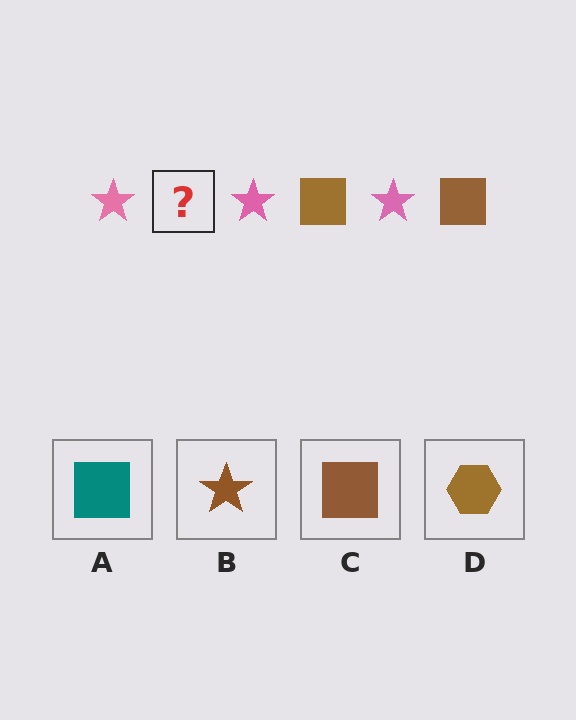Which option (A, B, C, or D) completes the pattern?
C.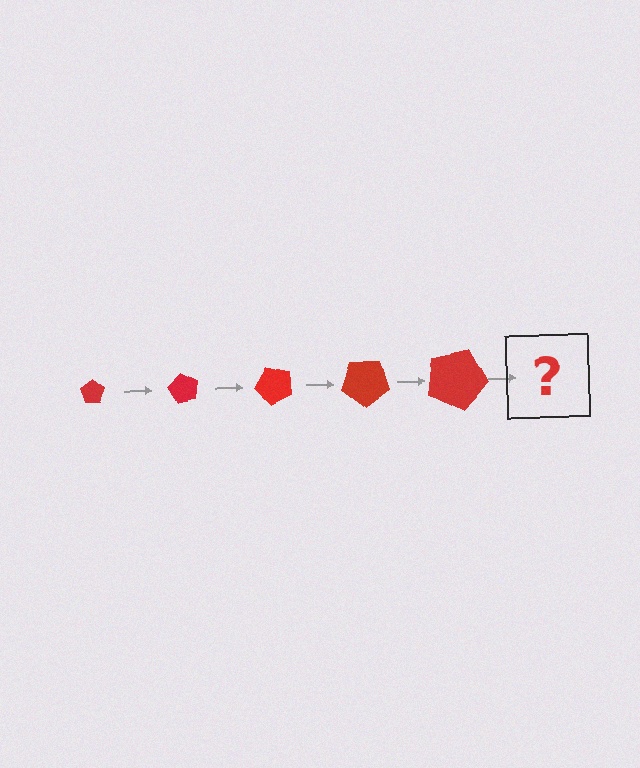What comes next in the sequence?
The next element should be a pentagon, larger than the previous one and rotated 300 degrees from the start.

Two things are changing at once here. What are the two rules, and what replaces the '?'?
The two rules are that the pentagon grows larger each step and it rotates 60 degrees each step. The '?' should be a pentagon, larger than the previous one and rotated 300 degrees from the start.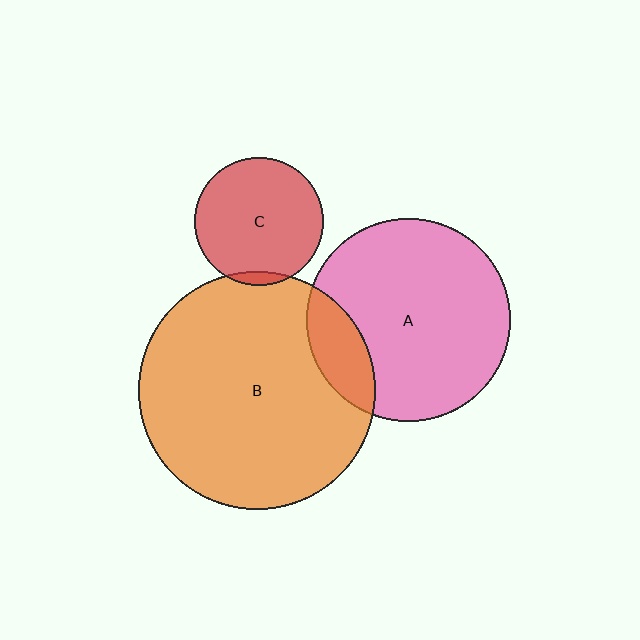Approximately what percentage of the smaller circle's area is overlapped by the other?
Approximately 15%.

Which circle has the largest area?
Circle B (orange).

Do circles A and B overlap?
Yes.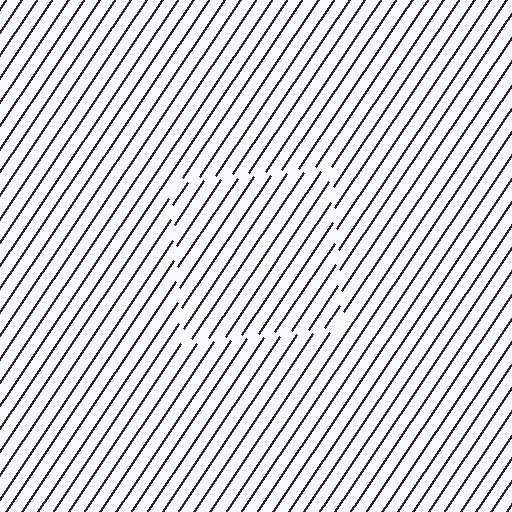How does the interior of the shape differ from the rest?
The interior of the shape contains the same grating, shifted by half a period — the contour is defined by the phase discontinuity where line-ends from the inner and outer gratings abut.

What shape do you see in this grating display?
An illusory square. The interior of the shape contains the same grating, shifted by half a period — the contour is defined by the phase discontinuity where line-ends from the inner and outer gratings abut.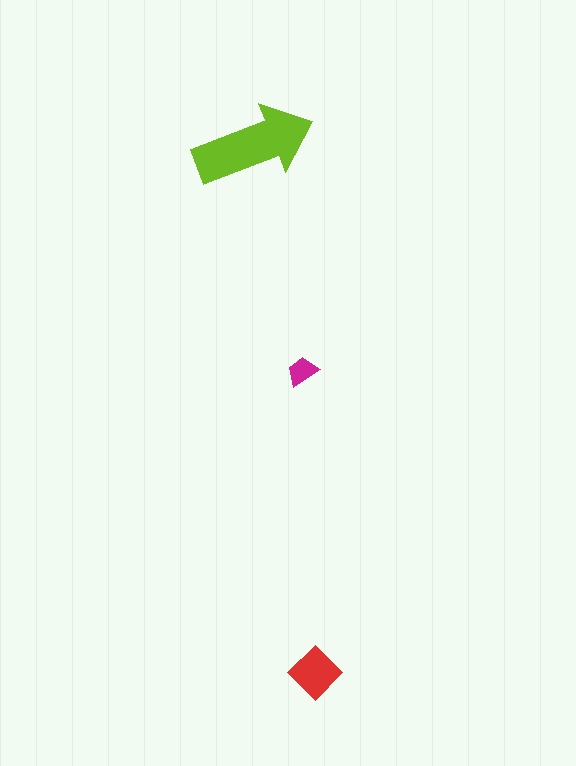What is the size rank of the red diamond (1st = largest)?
2nd.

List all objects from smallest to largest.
The magenta trapezoid, the red diamond, the lime arrow.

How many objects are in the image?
There are 3 objects in the image.